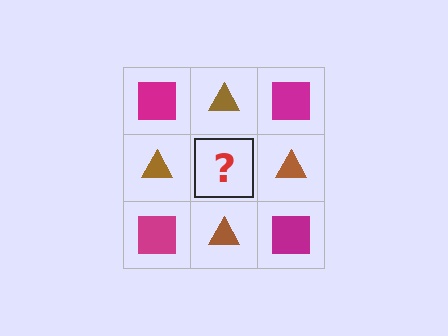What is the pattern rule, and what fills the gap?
The rule is that it alternates magenta square and brown triangle in a checkerboard pattern. The gap should be filled with a magenta square.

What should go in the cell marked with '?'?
The missing cell should contain a magenta square.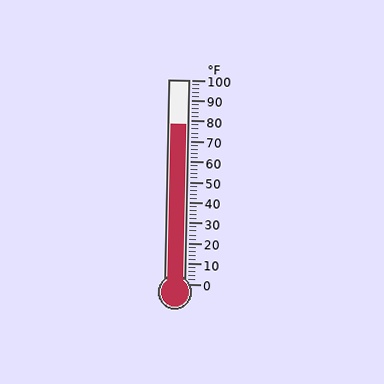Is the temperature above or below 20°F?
The temperature is above 20°F.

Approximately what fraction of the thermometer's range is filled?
The thermometer is filled to approximately 80% of its range.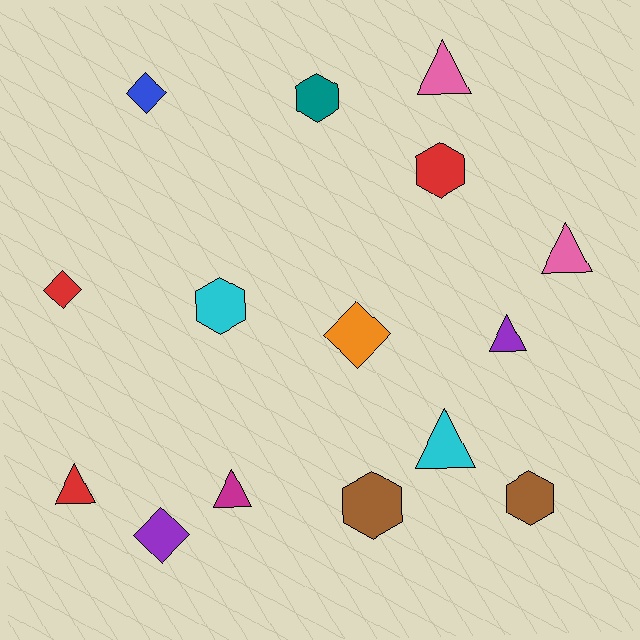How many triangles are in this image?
There are 6 triangles.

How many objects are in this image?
There are 15 objects.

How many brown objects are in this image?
There are 2 brown objects.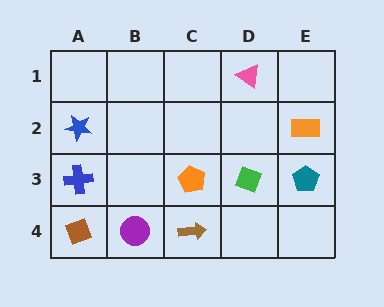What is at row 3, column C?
An orange pentagon.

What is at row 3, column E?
A teal pentagon.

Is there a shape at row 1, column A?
No, that cell is empty.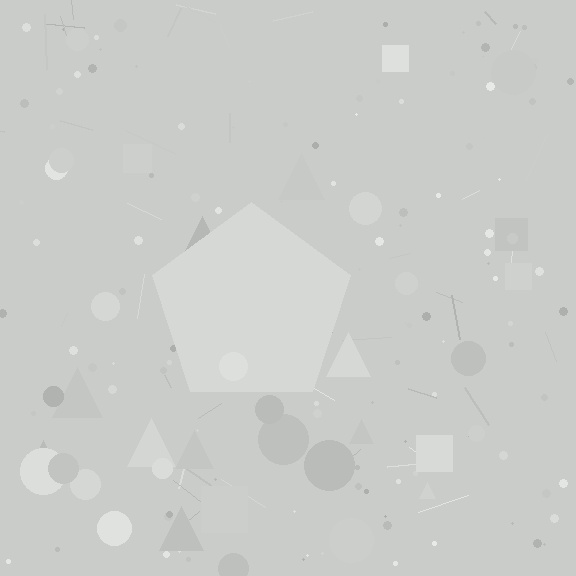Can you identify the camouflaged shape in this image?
The camouflaged shape is a pentagon.